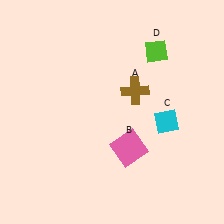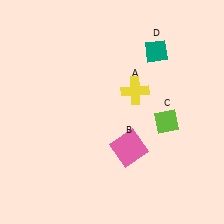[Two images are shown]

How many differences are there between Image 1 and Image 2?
There are 3 differences between the two images.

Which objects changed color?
A changed from brown to yellow. C changed from cyan to lime. D changed from lime to teal.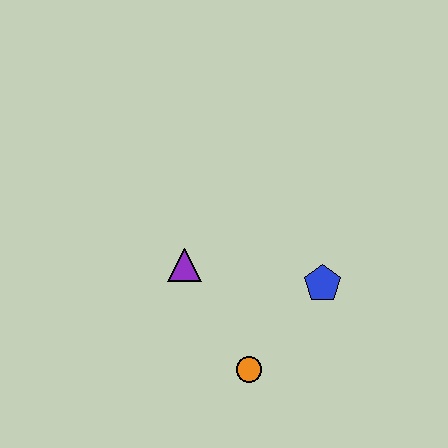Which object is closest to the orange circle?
The blue pentagon is closest to the orange circle.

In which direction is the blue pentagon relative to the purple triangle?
The blue pentagon is to the right of the purple triangle.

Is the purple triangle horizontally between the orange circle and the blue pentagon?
No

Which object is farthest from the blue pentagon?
The purple triangle is farthest from the blue pentagon.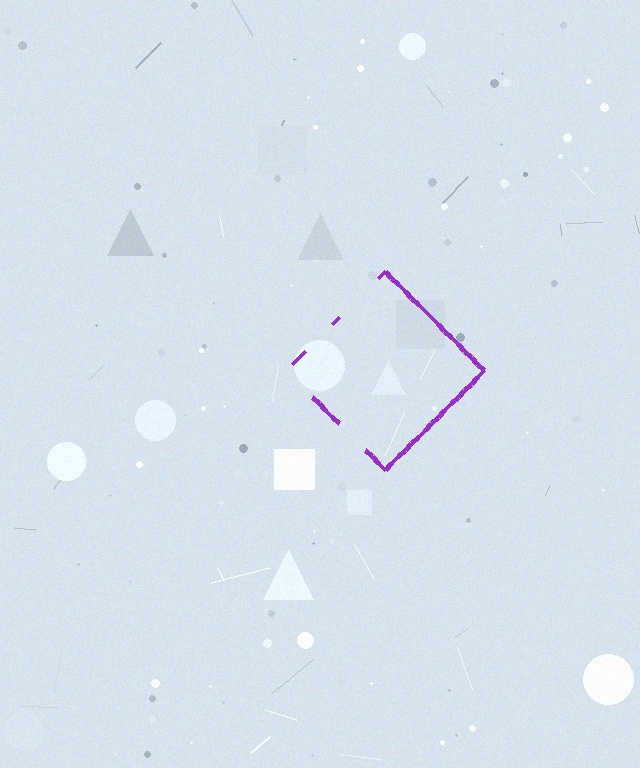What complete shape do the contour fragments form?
The contour fragments form a diamond.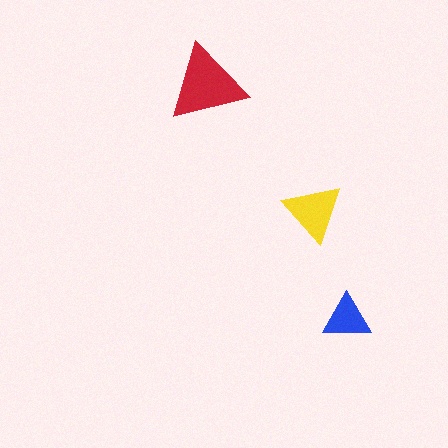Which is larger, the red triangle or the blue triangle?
The red one.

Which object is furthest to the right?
The blue triangle is rightmost.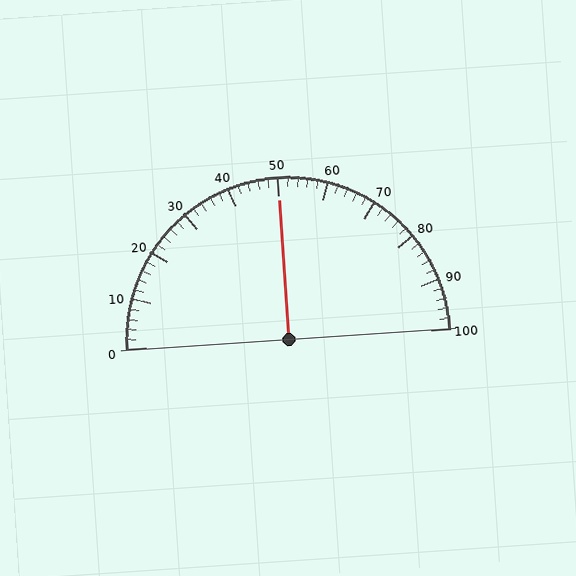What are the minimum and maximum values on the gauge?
The gauge ranges from 0 to 100.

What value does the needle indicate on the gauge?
The needle indicates approximately 50.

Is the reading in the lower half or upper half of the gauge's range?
The reading is in the upper half of the range (0 to 100).